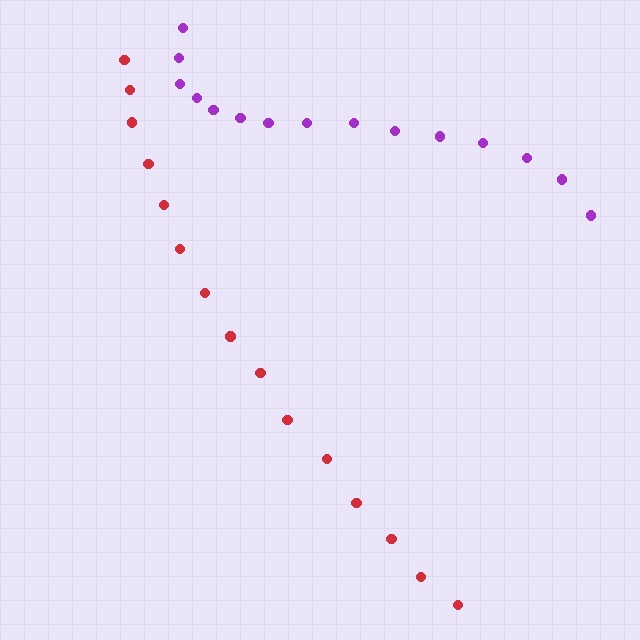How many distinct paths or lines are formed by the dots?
There are 2 distinct paths.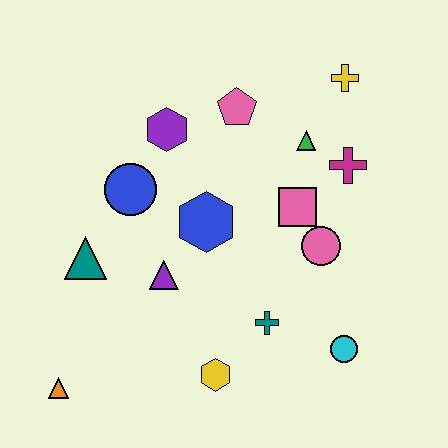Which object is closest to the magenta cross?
The green triangle is closest to the magenta cross.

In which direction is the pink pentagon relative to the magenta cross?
The pink pentagon is to the left of the magenta cross.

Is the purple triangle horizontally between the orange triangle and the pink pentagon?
Yes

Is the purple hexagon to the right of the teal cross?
No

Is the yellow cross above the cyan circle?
Yes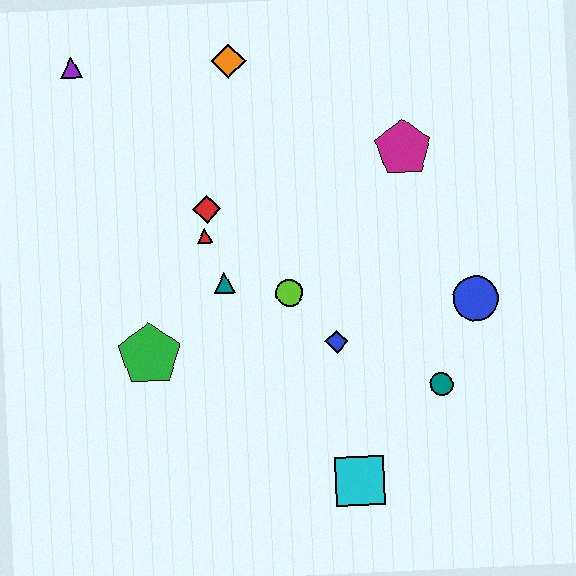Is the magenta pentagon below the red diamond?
No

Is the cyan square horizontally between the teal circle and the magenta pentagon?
No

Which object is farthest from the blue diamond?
The purple triangle is farthest from the blue diamond.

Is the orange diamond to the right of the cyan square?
No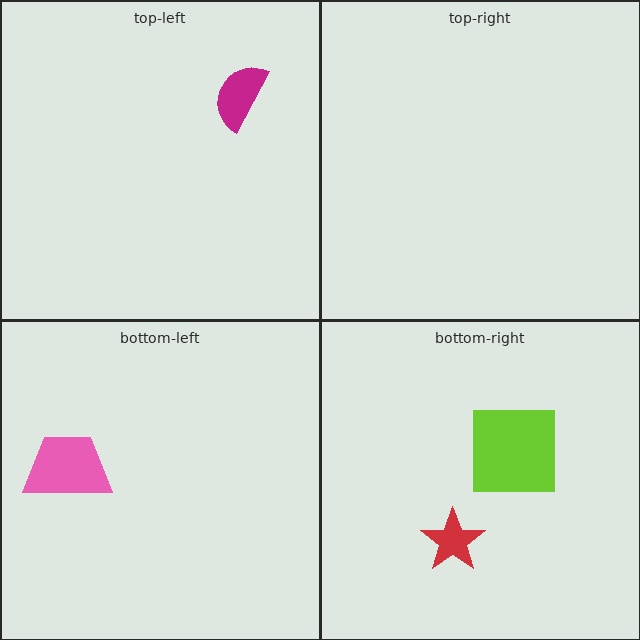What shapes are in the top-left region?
The magenta semicircle.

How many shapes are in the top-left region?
1.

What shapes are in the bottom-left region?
The pink trapezoid.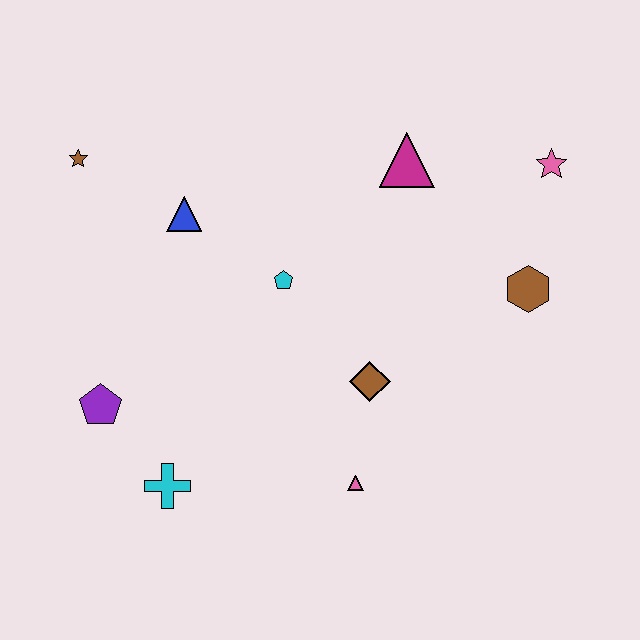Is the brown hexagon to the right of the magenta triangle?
Yes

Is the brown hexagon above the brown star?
No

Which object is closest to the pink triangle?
The brown diamond is closest to the pink triangle.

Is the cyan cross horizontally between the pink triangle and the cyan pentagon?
No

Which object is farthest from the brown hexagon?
The brown star is farthest from the brown hexagon.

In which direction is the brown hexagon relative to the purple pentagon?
The brown hexagon is to the right of the purple pentagon.